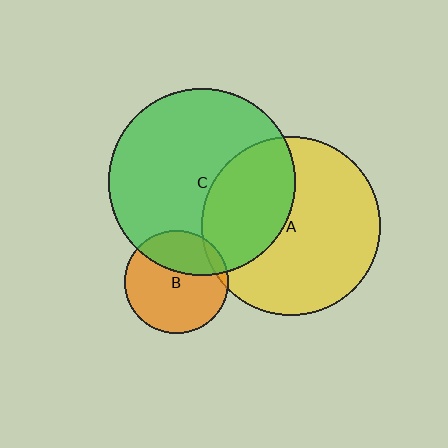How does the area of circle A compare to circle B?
Approximately 3.0 times.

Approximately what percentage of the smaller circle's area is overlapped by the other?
Approximately 35%.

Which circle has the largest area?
Circle C (green).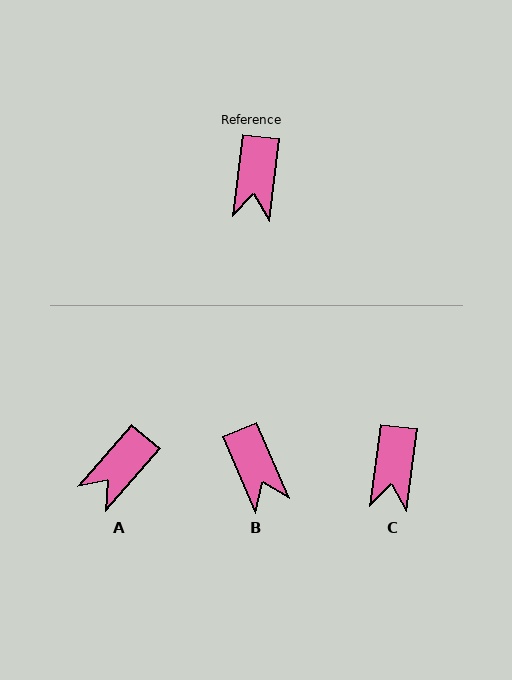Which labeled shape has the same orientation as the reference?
C.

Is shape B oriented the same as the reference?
No, it is off by about 31 degrees.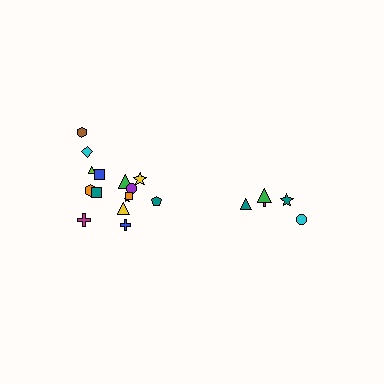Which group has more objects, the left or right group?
The left group.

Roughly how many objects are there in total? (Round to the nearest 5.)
Roughly 20 objects in total.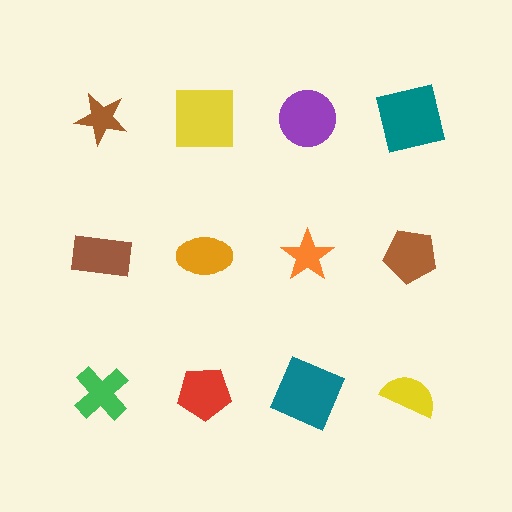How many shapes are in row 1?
4 shapes.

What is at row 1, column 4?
A teal square.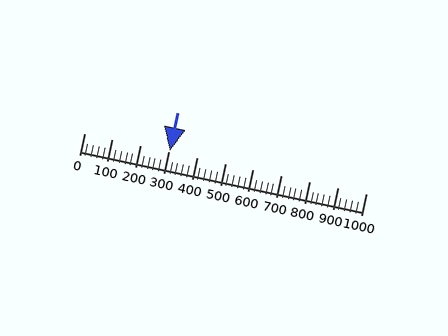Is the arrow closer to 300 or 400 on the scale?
The arrow is closer to 300.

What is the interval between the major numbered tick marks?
The major tick marks are spaced 100 units apart.